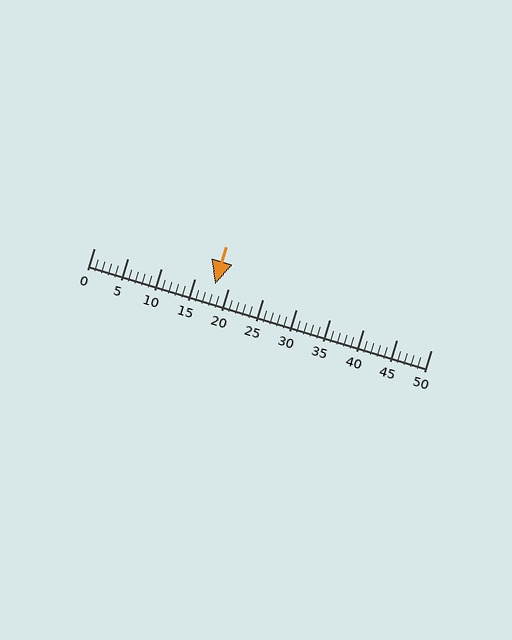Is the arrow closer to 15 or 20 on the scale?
The arrow is closer to 20.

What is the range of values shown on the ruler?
The ruler shows values from 0 to 50.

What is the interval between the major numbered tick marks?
The major tick marks are spaced 5 units apart.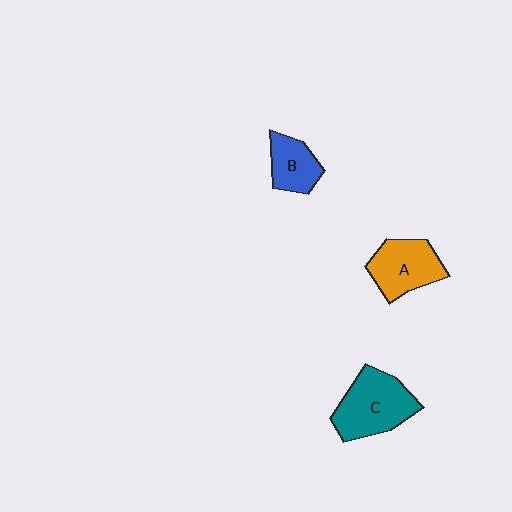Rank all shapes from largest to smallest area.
From largest to smallest: C (teal), A (orange), B (blue).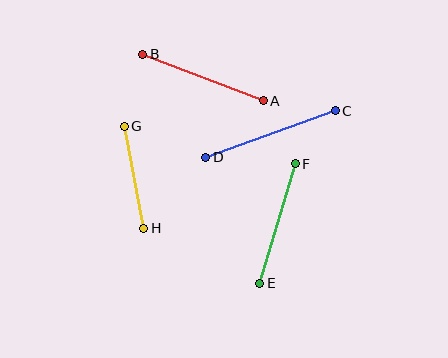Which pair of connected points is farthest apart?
Points C and D are farthest apart.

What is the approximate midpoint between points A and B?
The midpoint is at approximately (203, 77) pixels.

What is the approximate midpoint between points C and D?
The midpoint is at approximately (270, 134) pixels.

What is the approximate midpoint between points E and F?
The midpoint is at approximately (278, 224) pixels.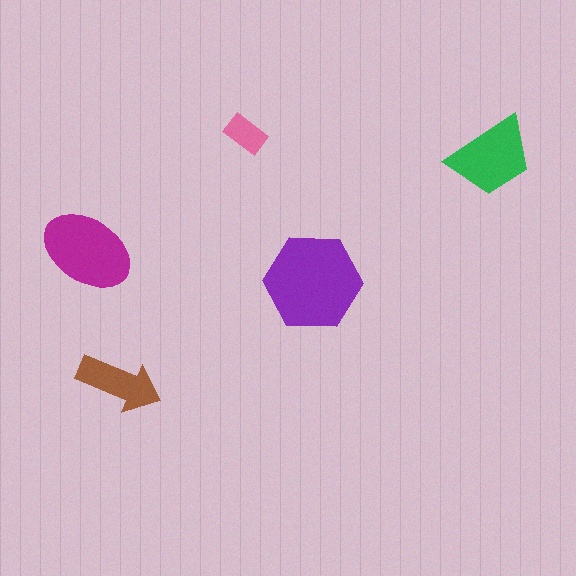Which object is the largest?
The purple hexagon.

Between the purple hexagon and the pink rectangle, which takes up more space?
The purple hexagon.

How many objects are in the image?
There are 5 objects in the image.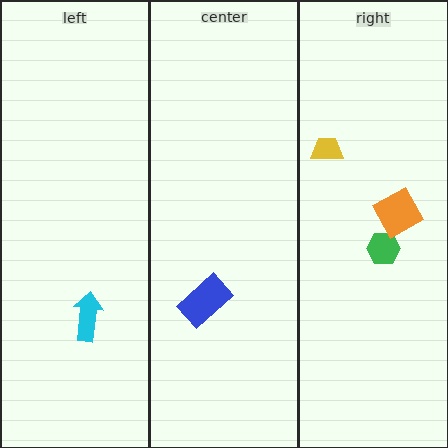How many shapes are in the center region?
1.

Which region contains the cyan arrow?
The left region.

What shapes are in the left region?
The cyan arrow.